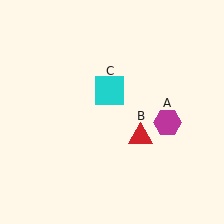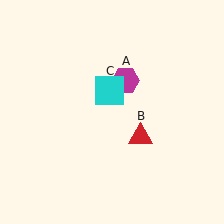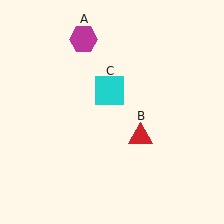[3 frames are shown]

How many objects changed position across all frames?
1 object changed position: magenta hexagon (object A).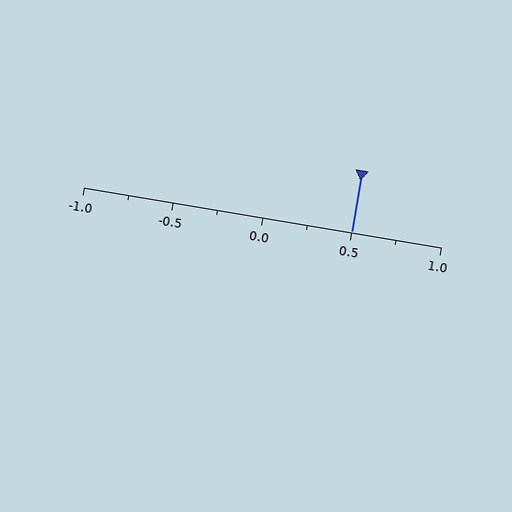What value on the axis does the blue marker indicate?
The marker indicates approximately 0.5.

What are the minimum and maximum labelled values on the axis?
The axis runs from -1.0 to 1.0.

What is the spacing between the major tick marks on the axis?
The major ticks are spaced 0.5 apart.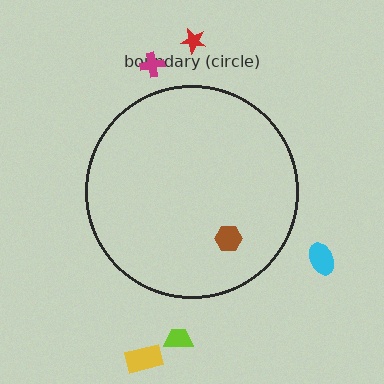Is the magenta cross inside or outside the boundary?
Outside.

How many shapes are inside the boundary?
1 inside, 5 outside.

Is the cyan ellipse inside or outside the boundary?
Outside.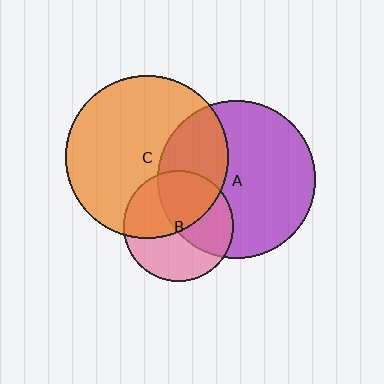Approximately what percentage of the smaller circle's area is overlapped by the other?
Approximately 50%.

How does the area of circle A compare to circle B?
Approximately 2.0 times.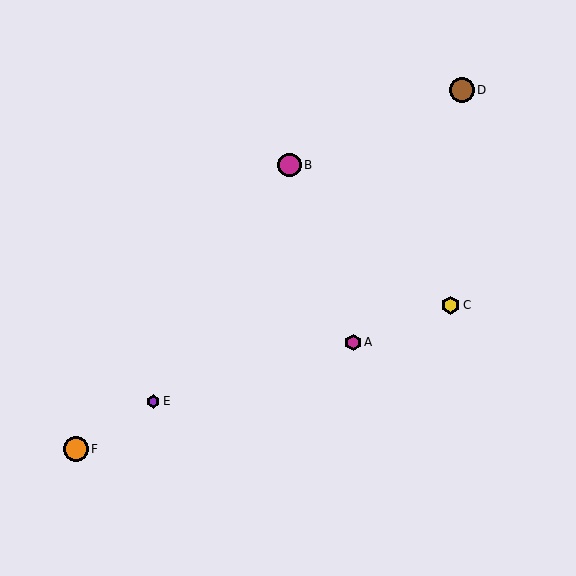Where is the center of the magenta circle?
The center of the magenta circle is at (290, 165).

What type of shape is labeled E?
Shape E is a purple hexagon.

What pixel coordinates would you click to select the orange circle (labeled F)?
Click at (76, 449) to select the orange circle F.